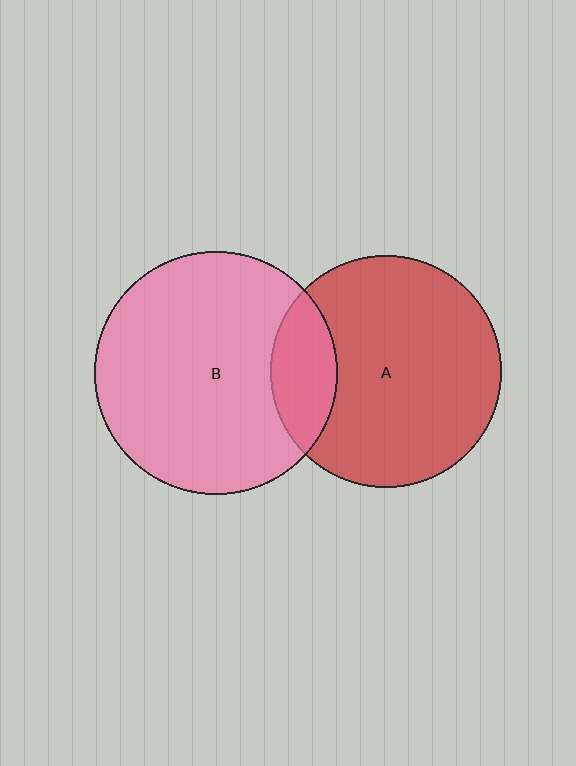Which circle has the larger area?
Circle B (pink).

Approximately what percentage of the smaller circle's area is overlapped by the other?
Approximately 20%.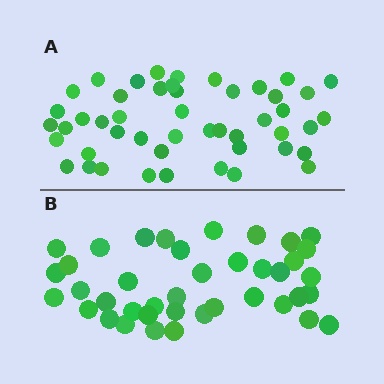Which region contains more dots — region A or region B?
Region A (the top region) has more dots.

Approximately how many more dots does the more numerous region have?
Region A has roughly 8 or so more dots than region B.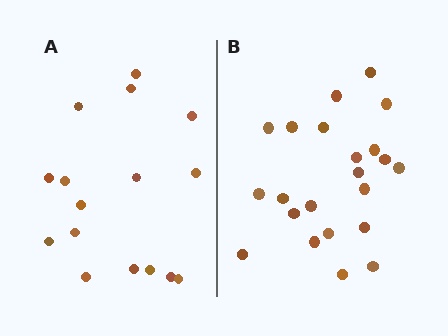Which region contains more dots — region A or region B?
Region B (the right region) has more dots.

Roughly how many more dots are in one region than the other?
Region B has about 6 more dots than region A.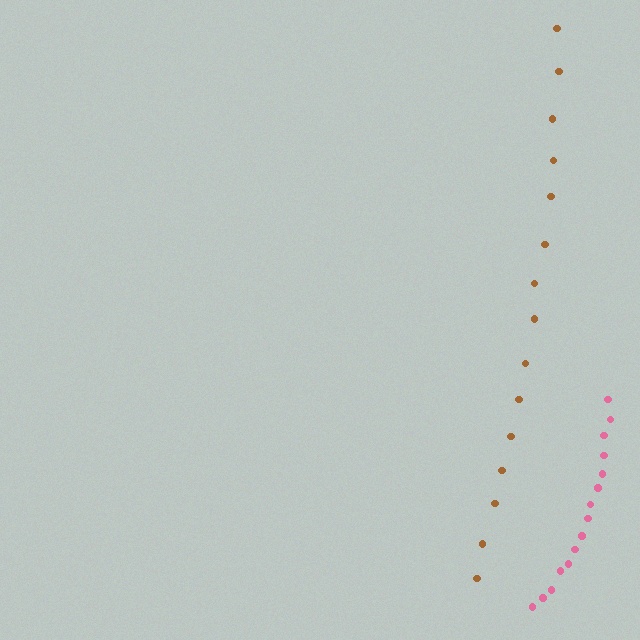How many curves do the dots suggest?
There are 2 distinct paths.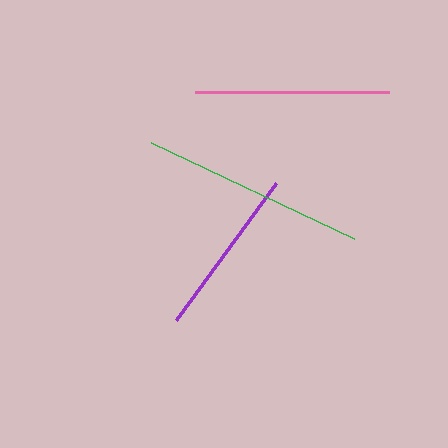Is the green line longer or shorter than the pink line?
The green line is longer than the pink line.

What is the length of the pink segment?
The pink segment is approximately 195 pixels long.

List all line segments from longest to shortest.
From longest to shortest: green, pink, purple.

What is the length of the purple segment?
The purple segment is approximately 169 pixels long.